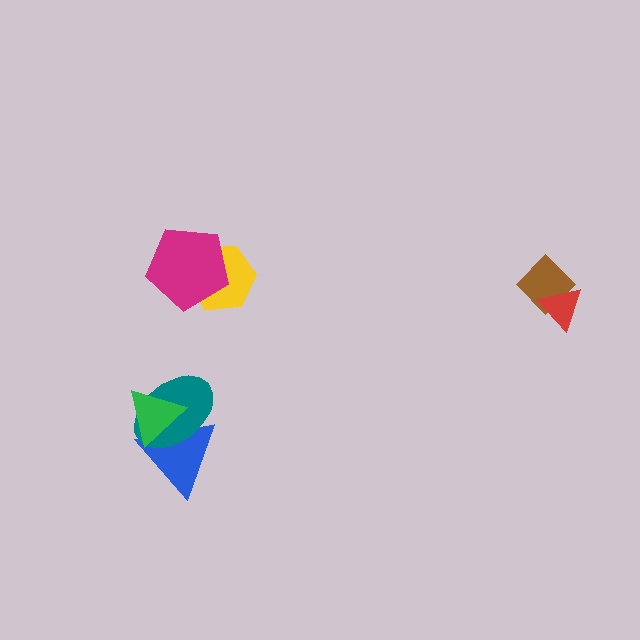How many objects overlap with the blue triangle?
2 objects overlap with the blue triangle.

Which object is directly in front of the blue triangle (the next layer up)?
The teal ellipse is directly in front of the blue triangle.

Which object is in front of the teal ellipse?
The green triangle is in front of the teal ellipse.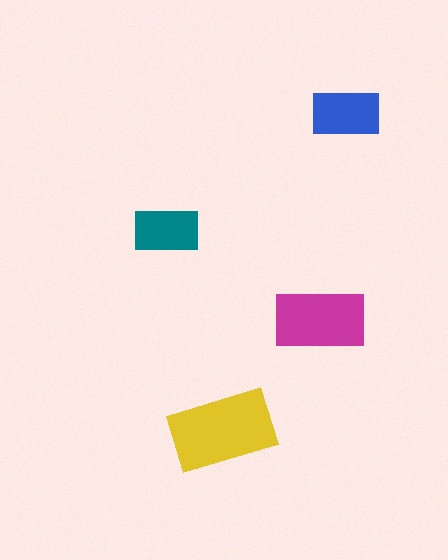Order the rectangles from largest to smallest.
the yellow one, the magenta one, the blue one, the teal one.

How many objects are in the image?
There are 4 objects in the image.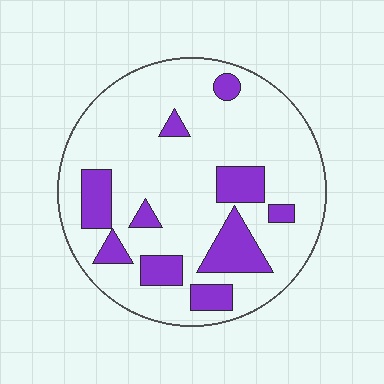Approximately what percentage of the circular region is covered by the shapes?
Approximately 20%.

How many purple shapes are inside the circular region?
10.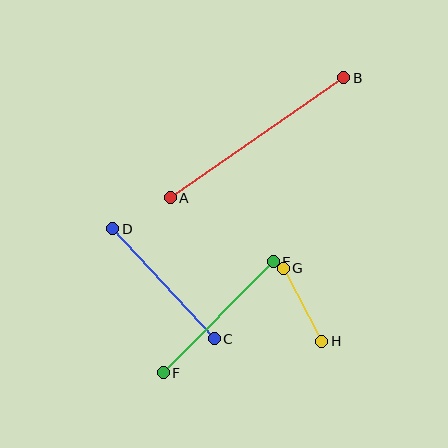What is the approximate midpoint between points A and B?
The midpoint is at approximately (257, 138) pixels.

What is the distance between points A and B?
The distance is approximately 211 pixels.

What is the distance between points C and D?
The distance is approximately 150 pixels.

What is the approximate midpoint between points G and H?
The midpoint is at approximately (302, 305) pixels.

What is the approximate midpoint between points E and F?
The midpoint is at approximately (218, 317) pixels.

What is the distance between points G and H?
The distance is approximately 82 pixels.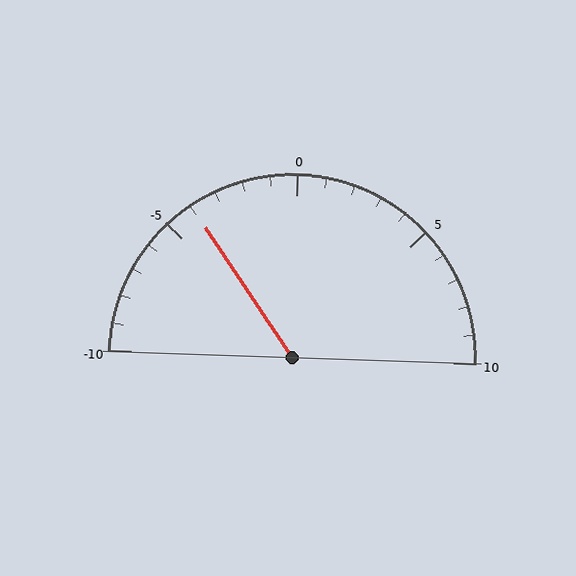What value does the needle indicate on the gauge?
The needle indicates approximately -4.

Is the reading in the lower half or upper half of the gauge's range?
The reading is in the lower half of the range (-10 to 10).